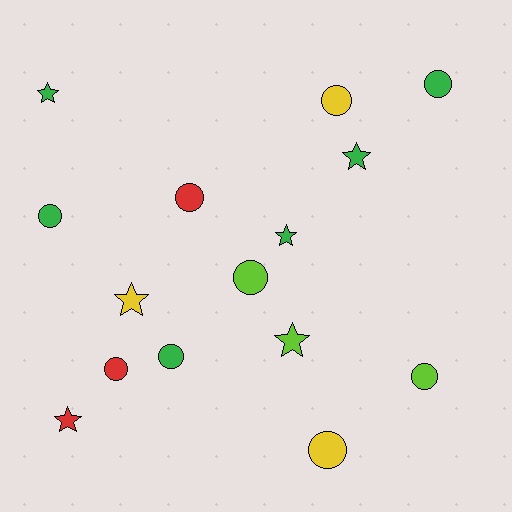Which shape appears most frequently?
Circle, with 9 objects.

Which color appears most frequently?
Green, with 6 objects.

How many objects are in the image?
There are 15 objects.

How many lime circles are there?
There are 2 lime circles.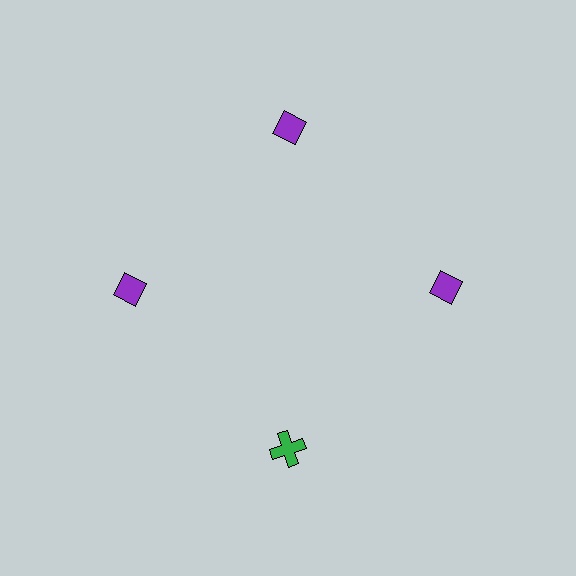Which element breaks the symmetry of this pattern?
The green cross at roughly the 6 o'clock position breaks the symmetry. All other shapes are purple diamonds.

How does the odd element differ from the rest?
It differs in both color (green instead of purple) and shape (cross instead of diamond).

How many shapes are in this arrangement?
There are 4 shapes arranged in a ring pattern.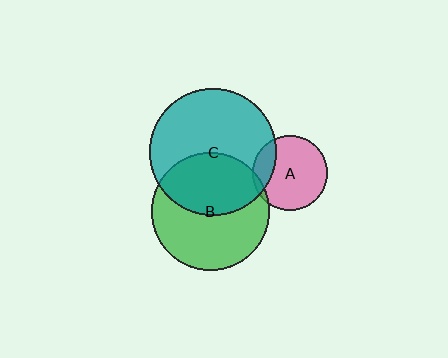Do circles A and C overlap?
Yes.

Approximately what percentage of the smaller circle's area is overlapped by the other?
Approximately 20%.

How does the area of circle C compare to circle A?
Approximately 2.9 times.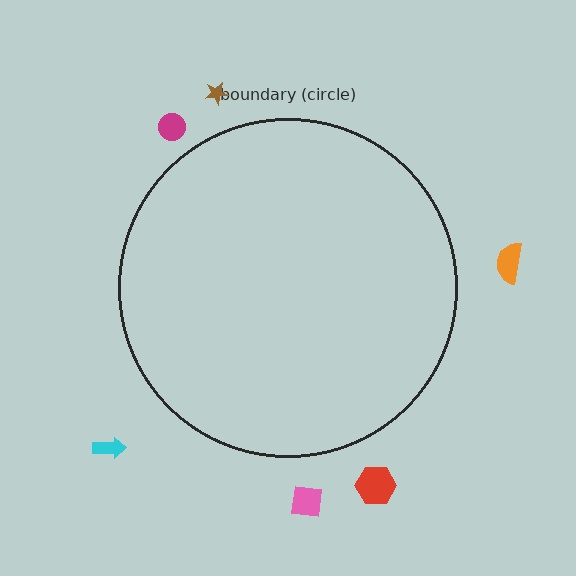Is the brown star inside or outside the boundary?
Outside.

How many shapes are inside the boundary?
0 inside, 6 outside.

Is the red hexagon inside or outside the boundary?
Outside.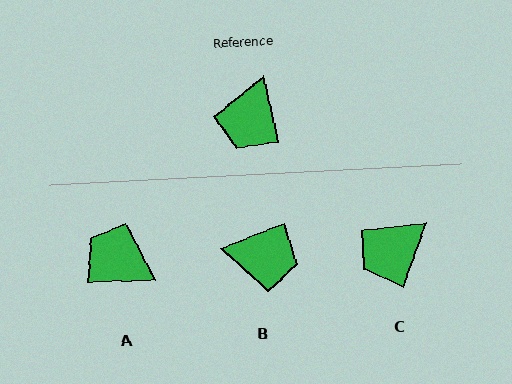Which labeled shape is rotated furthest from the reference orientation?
A, about 102 degrees away.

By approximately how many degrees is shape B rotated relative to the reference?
Approximately 99 degrees counter-clockwise.